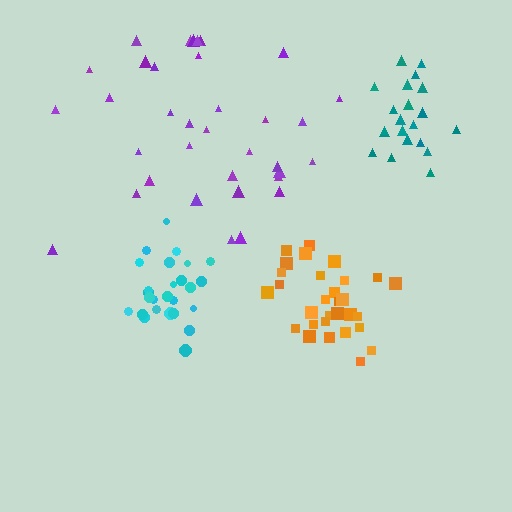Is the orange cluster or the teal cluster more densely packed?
Orange.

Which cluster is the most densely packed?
Orange.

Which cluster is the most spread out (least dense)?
Purple.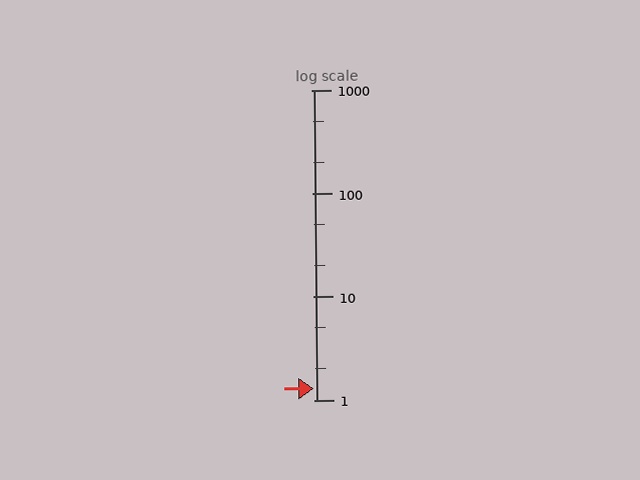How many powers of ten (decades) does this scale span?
The scale spans 3 decades, from 1 to 1000.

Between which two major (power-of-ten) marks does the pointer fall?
The pointer is between 1 and 10.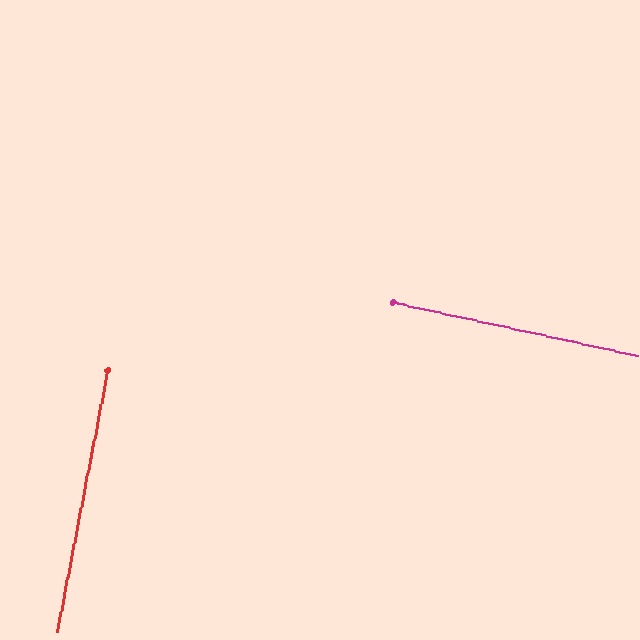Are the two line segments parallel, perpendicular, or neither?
Perpendicular — they meet at approximately 89°.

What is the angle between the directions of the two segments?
Approximately 89 degrees.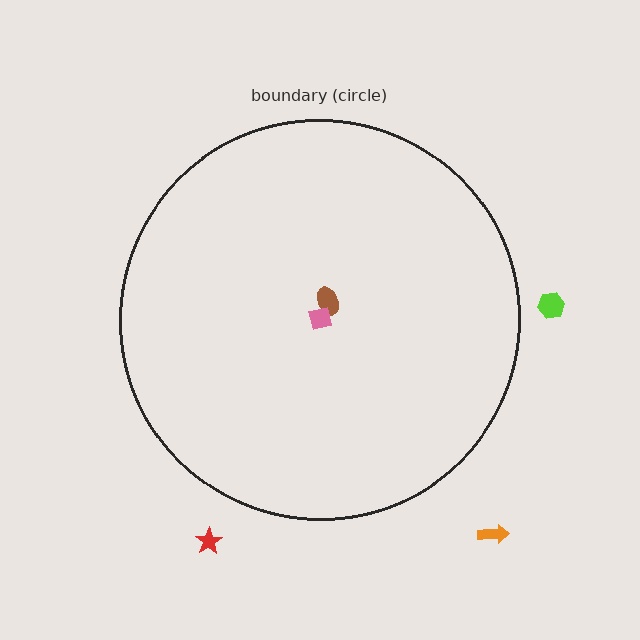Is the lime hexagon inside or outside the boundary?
Outside.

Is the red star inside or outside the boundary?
Outside.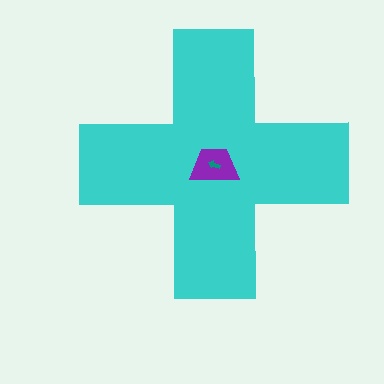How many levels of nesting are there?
3.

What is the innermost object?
The teal arrow.